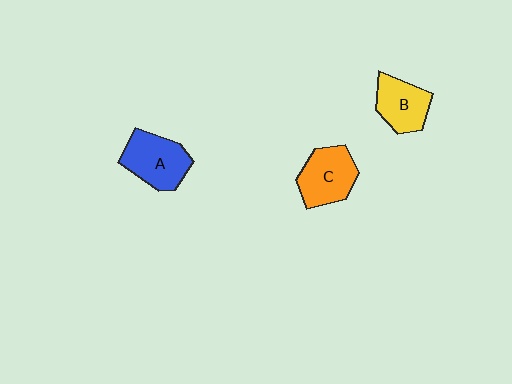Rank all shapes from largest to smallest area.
From largest to smallest: A (blue), C (orange), B (yellow).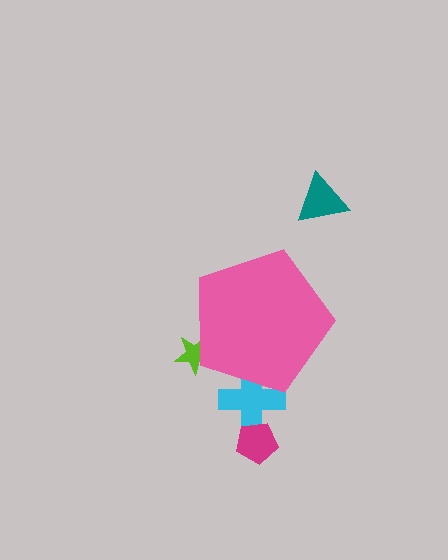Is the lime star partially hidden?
Yes, the lime star is partially hidden behind the pink pentagon.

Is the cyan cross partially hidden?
Yes, the cyan cross is partially hidden behind the pink pentagon.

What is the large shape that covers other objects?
A pink pentagon.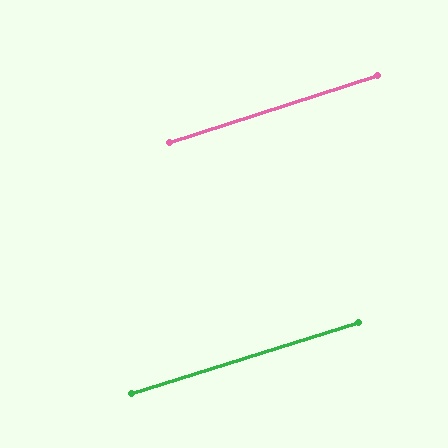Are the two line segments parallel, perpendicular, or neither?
Parallel — their directions differ by only 0.4°.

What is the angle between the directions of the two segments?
Approximately 0 degrees.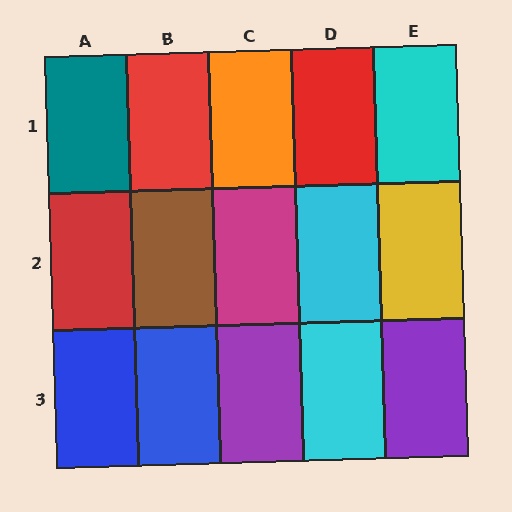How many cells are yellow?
1 cell is yellow.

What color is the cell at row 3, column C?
Purple.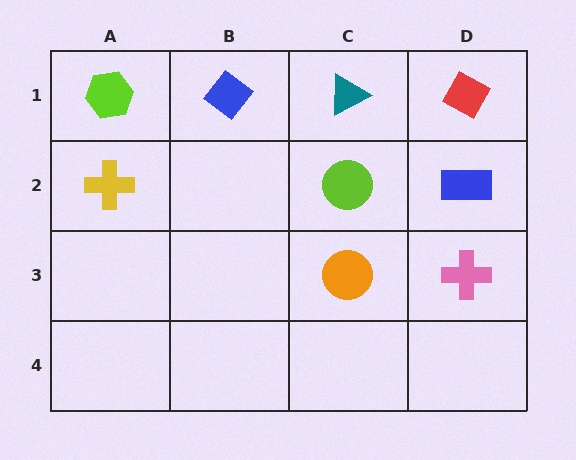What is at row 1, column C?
A teal triangle.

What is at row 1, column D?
A red diamond.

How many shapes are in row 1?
4 shapes.